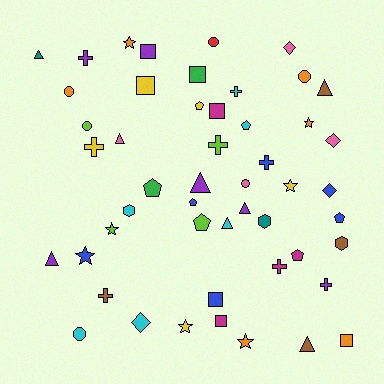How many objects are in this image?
There are 50 objects.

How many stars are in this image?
There are 7 stars.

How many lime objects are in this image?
There are 4 lime objects.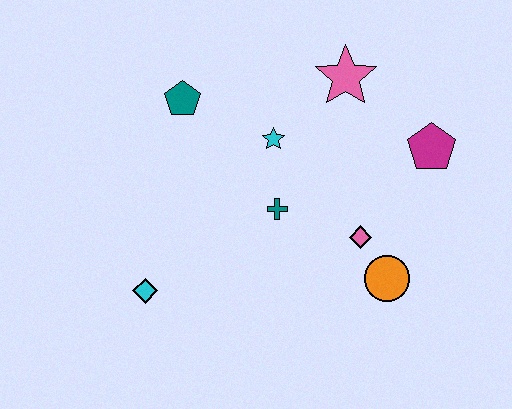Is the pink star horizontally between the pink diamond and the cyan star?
Yes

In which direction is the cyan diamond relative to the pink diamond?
The cyan diamond is to the left of the pink diamond.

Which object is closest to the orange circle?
The pink diamond is closest to the orange circle.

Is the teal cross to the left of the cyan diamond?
No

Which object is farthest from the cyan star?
The cyan diamond is farthest from the cyan star.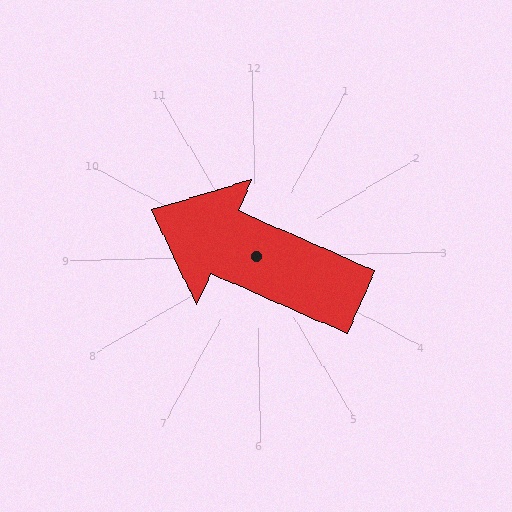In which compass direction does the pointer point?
Northwest.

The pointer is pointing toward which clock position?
Roughly 10 o'clock.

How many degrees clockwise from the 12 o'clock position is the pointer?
Approximately 295 degrees.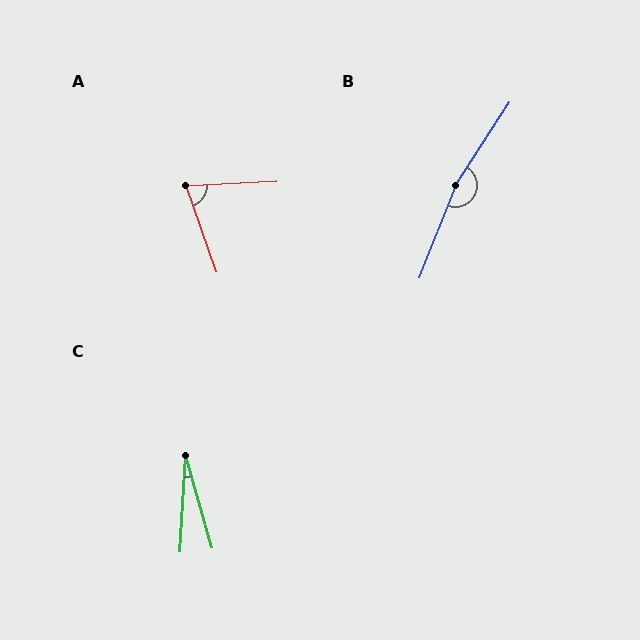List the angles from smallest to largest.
C (19°), A (73°), B (168°).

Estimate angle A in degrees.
Approximately 73 degrees.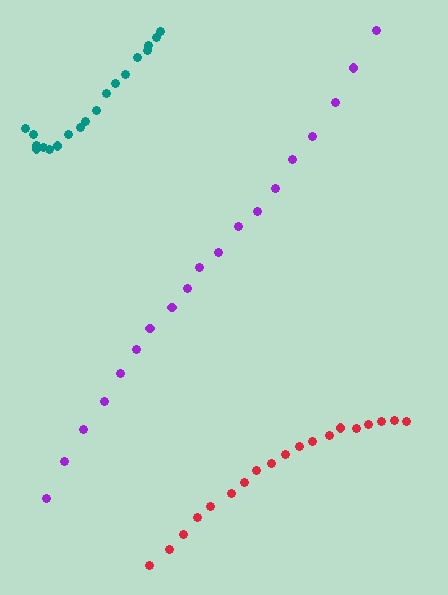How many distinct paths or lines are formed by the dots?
There are 3 distinct paths.